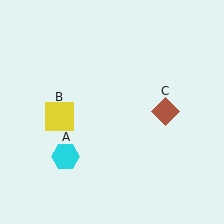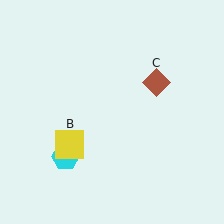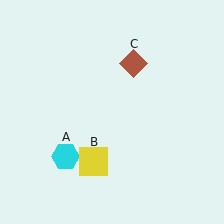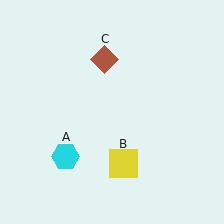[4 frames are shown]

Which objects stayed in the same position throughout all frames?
Cyan hexagon (object A) remained stationary.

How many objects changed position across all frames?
2 objects changed position: yellow square (object B), brown diamond (object C).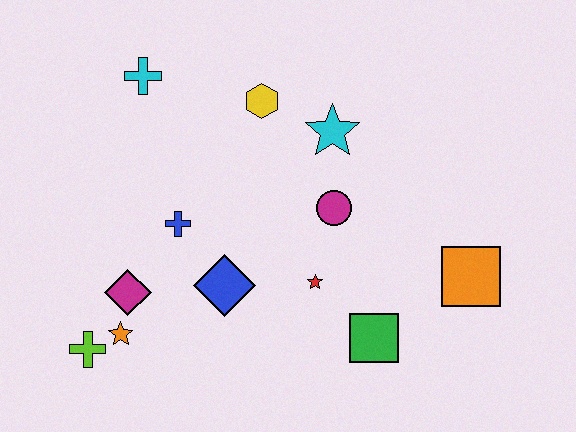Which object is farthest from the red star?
The cyan cross is farthest from the red star.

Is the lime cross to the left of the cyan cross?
Yes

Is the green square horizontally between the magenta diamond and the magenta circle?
No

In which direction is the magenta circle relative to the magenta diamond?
The magenta circle is to the right of the magenta diamond.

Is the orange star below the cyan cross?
Yes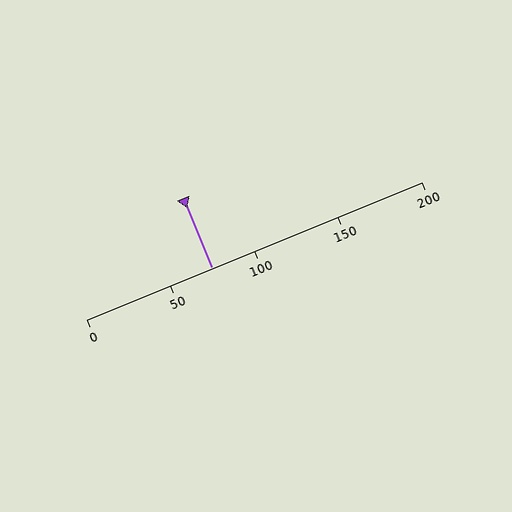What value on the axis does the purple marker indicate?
The marker indicates approximately 75.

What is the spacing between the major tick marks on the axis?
The major ticks are spaced 50 apart.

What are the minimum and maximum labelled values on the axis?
The axis runs from 0 to 200.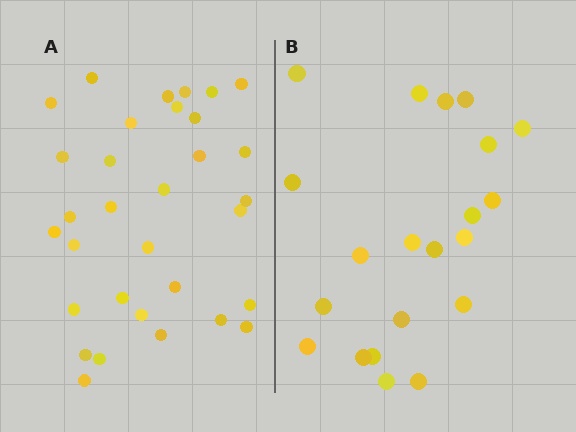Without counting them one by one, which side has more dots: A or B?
Region A (the left region) has more dots.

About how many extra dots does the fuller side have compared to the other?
Region A has roughly 12 or so more dots than region B.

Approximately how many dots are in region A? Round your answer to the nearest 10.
About 30 dots. (The exact count is 32, which rounds to 30.)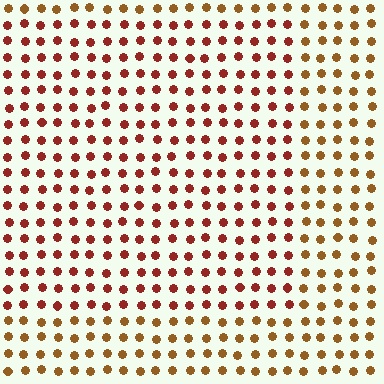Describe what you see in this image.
The image is filled with small brown elements in a uniform arrangement. A rectangle-shaped region is visible where the elements are tinted to a slightly different hue, forming a subtle color boundary.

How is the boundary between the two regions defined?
The boundary is defined purely by a slight shift in hue (about 30 degrees). Spacing, size, and orientation are identical on both sides.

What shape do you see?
I see a rectangle.